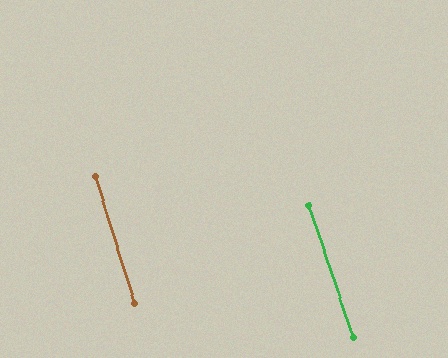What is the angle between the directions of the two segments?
Approximately 1 degree.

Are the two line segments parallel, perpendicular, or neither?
Parallel — their directions differ by only 1.4°.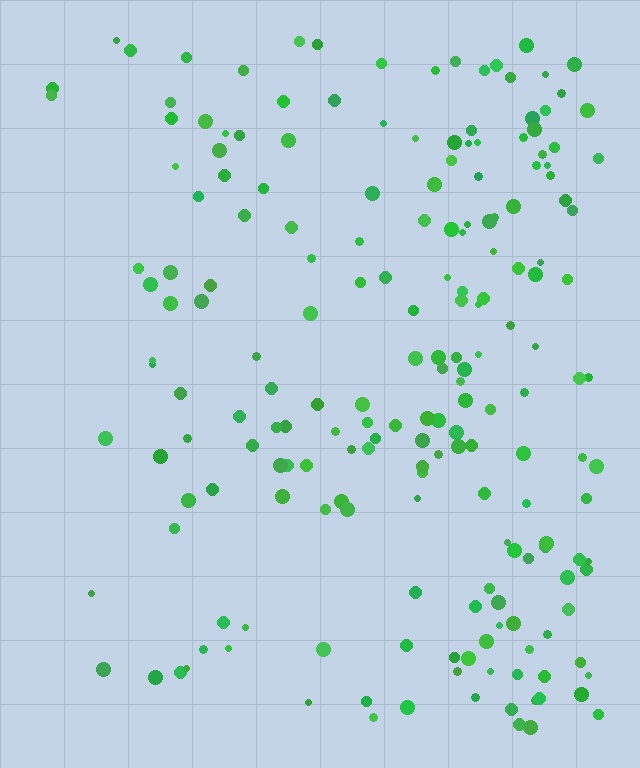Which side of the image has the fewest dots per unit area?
The left.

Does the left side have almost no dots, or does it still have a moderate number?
Still a moderate number, just noticeably fewer than the right.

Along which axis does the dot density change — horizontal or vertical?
Horizontal.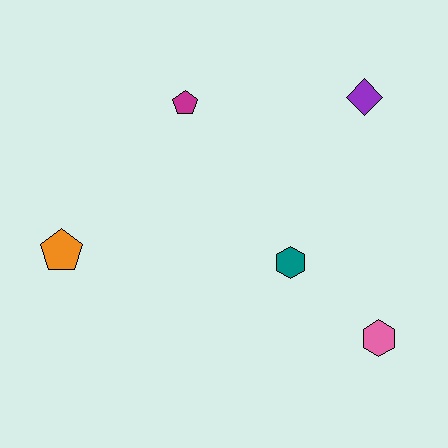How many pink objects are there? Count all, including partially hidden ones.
There is 1 pink object.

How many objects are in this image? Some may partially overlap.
There are 5 objects.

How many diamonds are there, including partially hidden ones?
There is 1 diamond.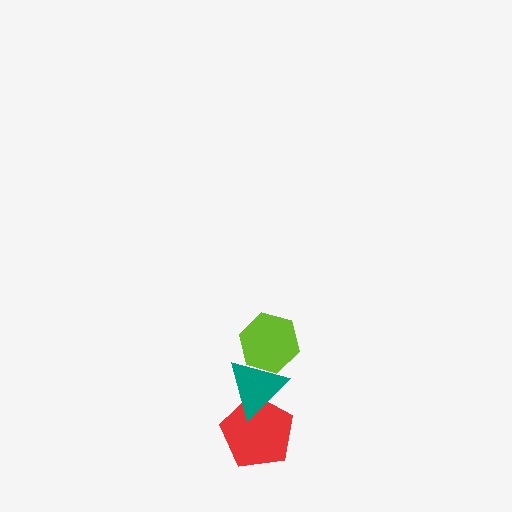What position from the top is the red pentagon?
The red pentagon is 3rd from the top.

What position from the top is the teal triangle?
The teal triangle is 2nd from the top.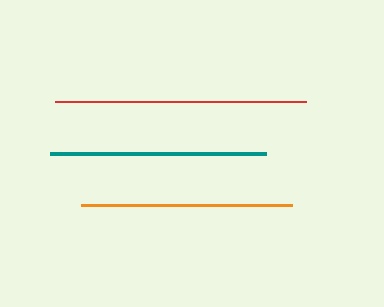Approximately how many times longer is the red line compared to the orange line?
The red line is approximately 1.2 times the length of the orange line.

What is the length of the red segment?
The red segment is approximately 250 pixels long.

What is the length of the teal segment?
The teal segment is approximately 216 pixels long.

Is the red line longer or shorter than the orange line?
The red line is longer than the orange line.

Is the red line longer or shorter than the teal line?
The red line is longer than the teal line.